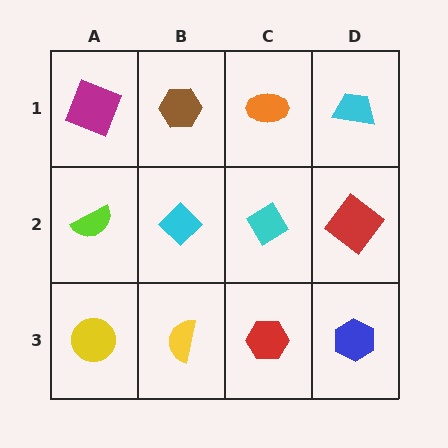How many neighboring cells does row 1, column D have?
2.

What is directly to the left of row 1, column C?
A brown hexagon.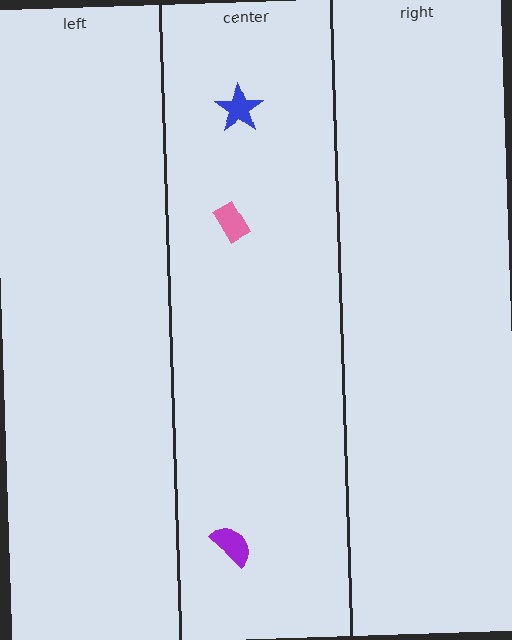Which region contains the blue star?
The center region.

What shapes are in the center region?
The pink rectangle, the purple semicircle, the blue star.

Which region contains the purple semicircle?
The center region.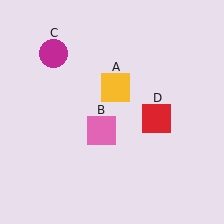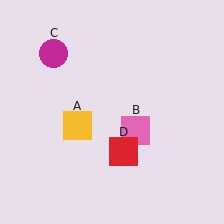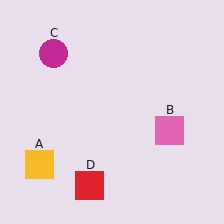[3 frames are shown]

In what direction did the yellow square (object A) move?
The yellow square (object A) moved down and to the left.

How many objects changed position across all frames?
3 objects changed position: yellow square (object A), pink square (object B), red square (object D).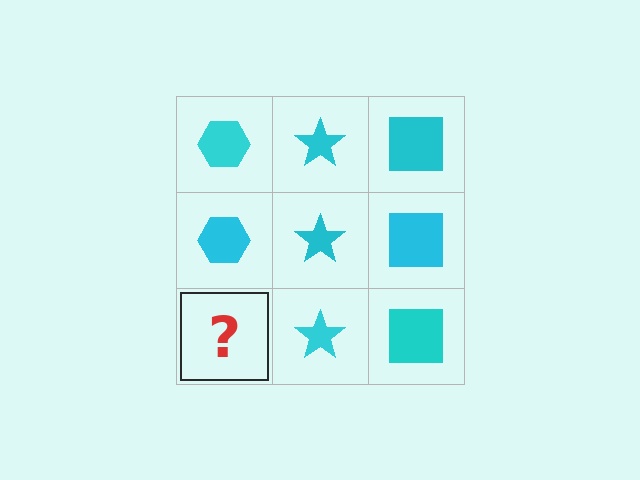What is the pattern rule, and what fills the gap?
The rule is that each column has a consistent shape. The gap should be filled with a cyan hexagon.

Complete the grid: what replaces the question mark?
The question mark should be replaced with a cyan hexagon.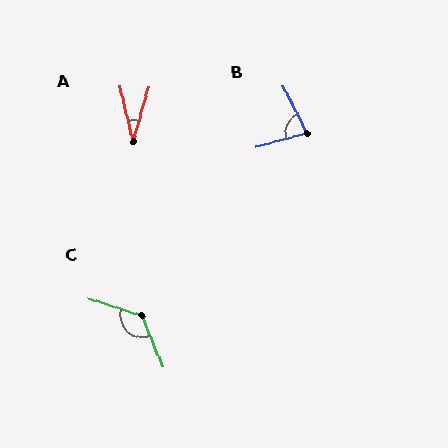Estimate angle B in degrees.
Approximately 79 degrees.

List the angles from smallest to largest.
A (29°), B (79°), C (130°).